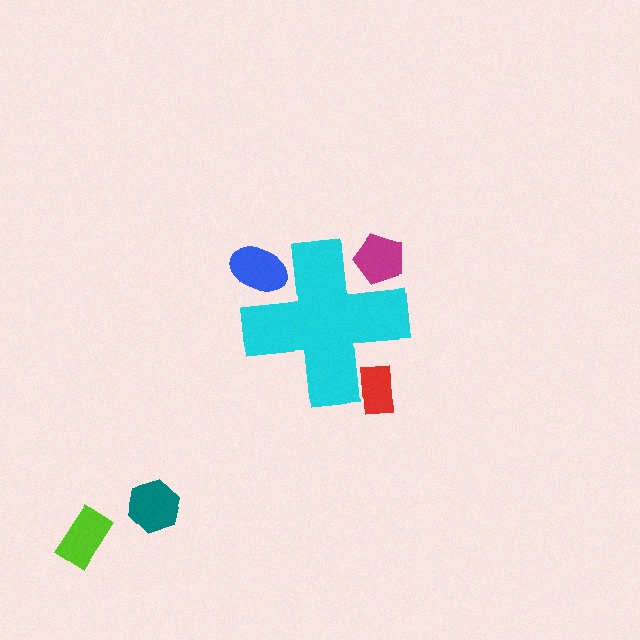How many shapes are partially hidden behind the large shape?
3 shapes are partially hidden.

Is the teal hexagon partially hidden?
No, the teal hexagon is fully visible.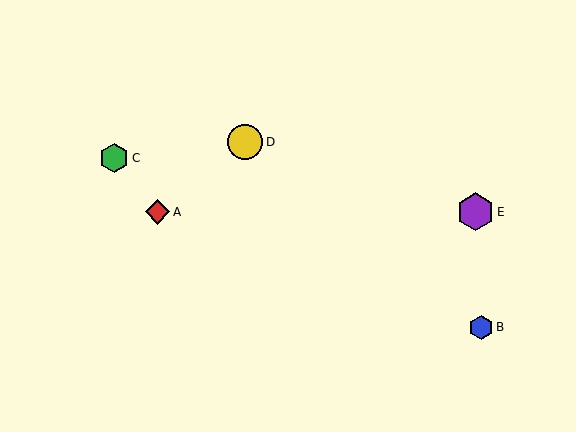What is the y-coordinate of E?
Object E is at y≈212.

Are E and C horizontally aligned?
No, E is at y≈212 and C is at y≈158.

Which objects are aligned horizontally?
Objects A, E are aligned horizontally.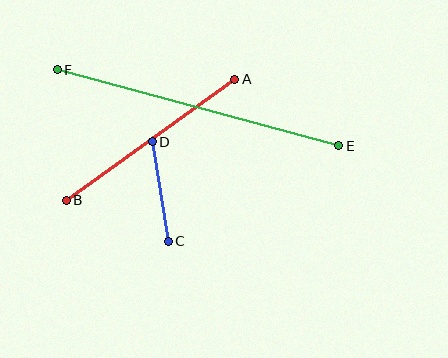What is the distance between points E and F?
The distance is approximately 292 pixels.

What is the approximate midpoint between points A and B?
The midpoint is at approximately (150, 140) pixels.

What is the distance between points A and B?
The distance is approximately 208 pixels.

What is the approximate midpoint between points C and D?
The midpoint is at approximately (160, 191) pixels.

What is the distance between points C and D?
The distance is approximately 101 pixels.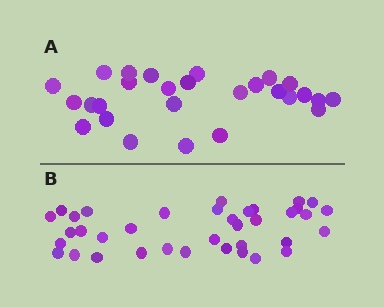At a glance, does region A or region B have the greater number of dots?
Region B (the bottom region) has more dots.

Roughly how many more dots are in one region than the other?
Region B has roughly 10 or so more dots than region A.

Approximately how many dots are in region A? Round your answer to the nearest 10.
About 30 dots. (The exact count is 27, which rounds to 30.)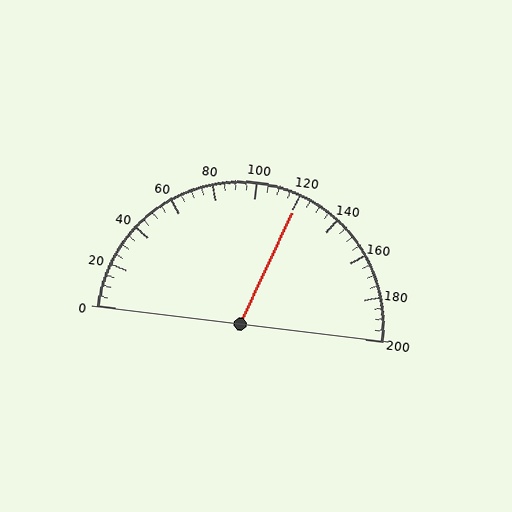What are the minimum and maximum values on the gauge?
The gauge ranges from 0 to 200.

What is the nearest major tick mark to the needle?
The nearest major tick mark is 120.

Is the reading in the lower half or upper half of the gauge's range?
The reading is in the upper half of the range (0 to 200).